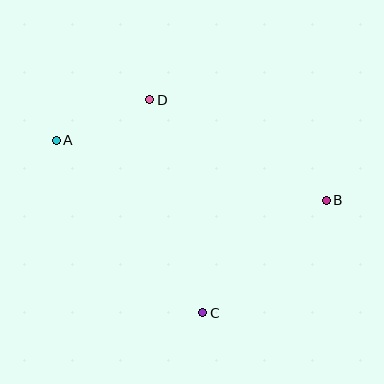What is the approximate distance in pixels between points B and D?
The distance between B and D is approximately 203 pixels.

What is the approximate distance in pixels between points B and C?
The distance between B and C is approximately 167 pixels.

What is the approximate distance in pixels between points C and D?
The distance between C and D is approximately 220 pixels.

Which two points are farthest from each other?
Points A and B are farthest from each other.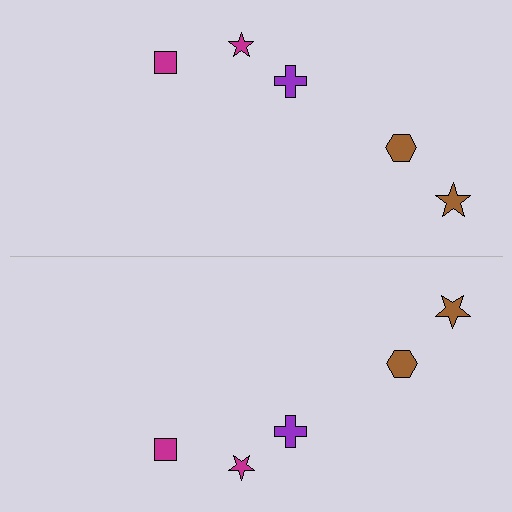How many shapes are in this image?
There are 10 shapes in this image.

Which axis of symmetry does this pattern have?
The pattern has a horizontal axis of symmetry running through the center of the image.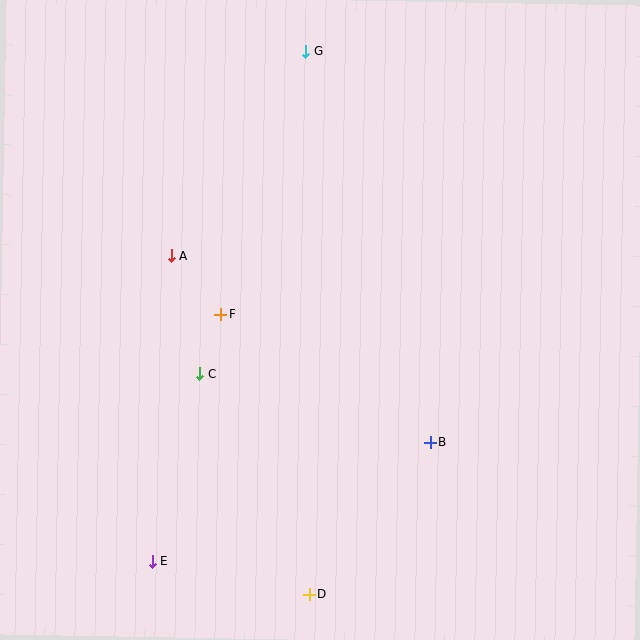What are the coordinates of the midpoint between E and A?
The midpoint between E and A is at (161, 408).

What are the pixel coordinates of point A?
Point A is at (171, 255).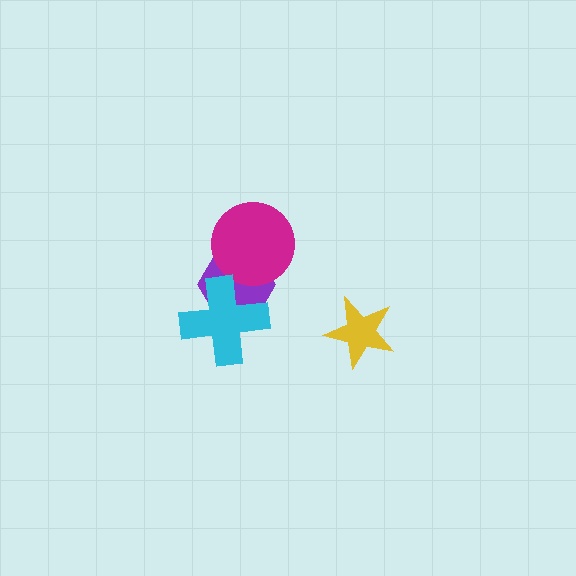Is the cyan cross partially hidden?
No, no other shape covers it.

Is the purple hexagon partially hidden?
Yes, it is partially covered by another shape.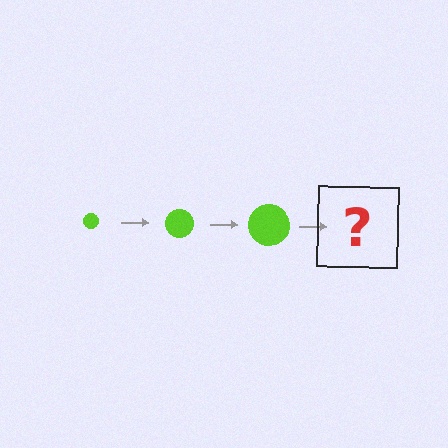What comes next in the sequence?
The next element should be a lime circle, larger than the previous one.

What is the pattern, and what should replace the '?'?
The pattern is that the circle gets progressively larger each step. The '?' should be a lime circle, larger than the previous one.